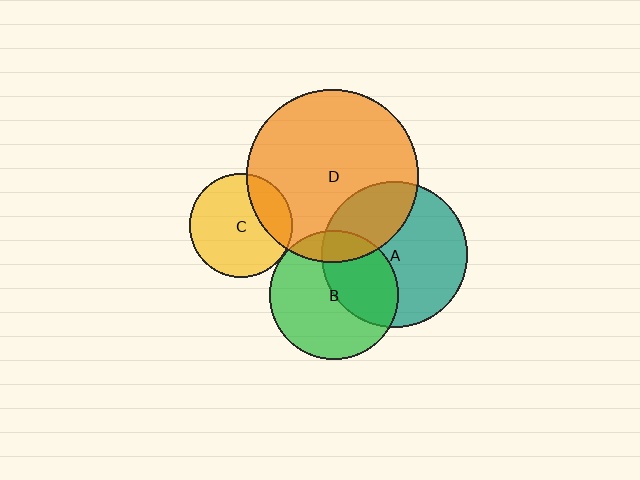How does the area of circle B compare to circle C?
Approximately 1.6 times.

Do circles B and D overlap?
Yes.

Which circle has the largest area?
Circle D (orange).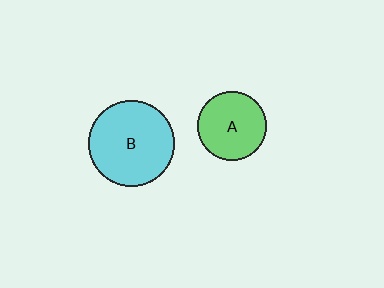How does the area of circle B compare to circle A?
Approximately 1.5 times.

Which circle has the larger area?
Circle B (cyan).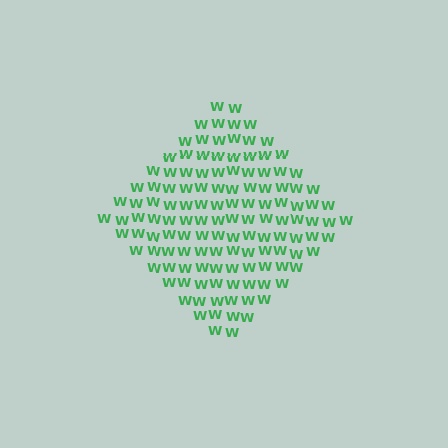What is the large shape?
The large shape is a diamond.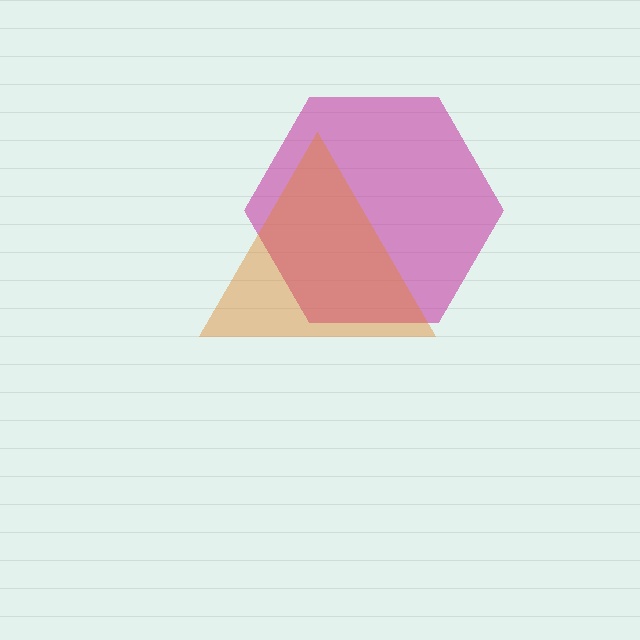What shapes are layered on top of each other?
The layered shapes are: a magenta hexagon, an orange triangle.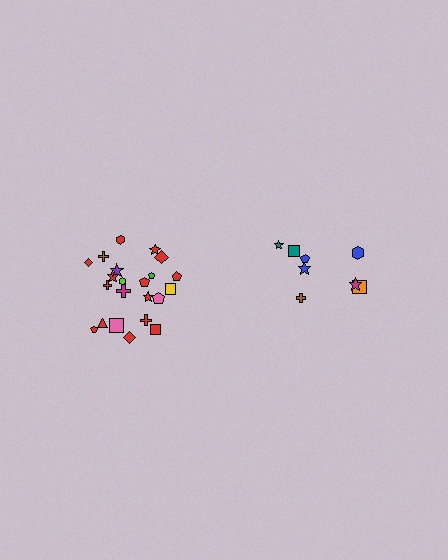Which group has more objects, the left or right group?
The left group.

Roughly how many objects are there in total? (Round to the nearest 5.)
Roughly 30 objects in total.